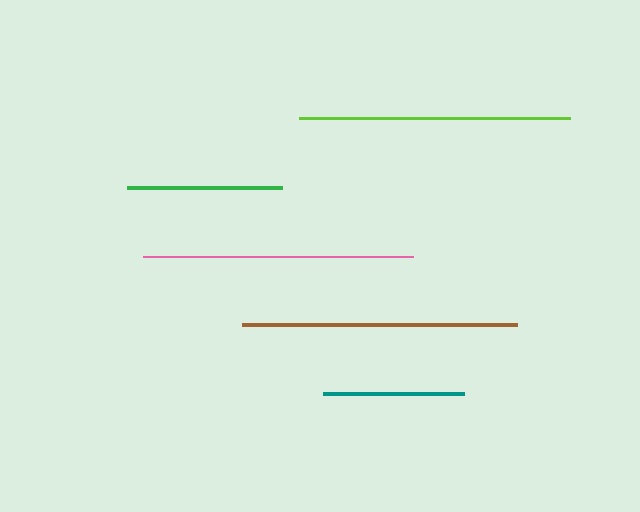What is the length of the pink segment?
The pink segment is approximately 269 pixels long.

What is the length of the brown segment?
The brown segment is approximately 275 pixels long.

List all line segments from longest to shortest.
From longest to shortest: brown, lime, pink, green, teal.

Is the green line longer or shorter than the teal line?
The green line is longer than the teal line.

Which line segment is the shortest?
The teal line is the shortest at approximately 140 pixels.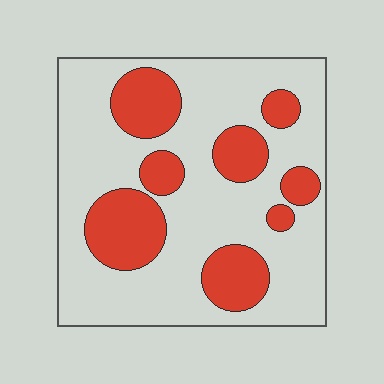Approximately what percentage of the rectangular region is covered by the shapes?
Approximately 30%.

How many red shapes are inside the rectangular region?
8.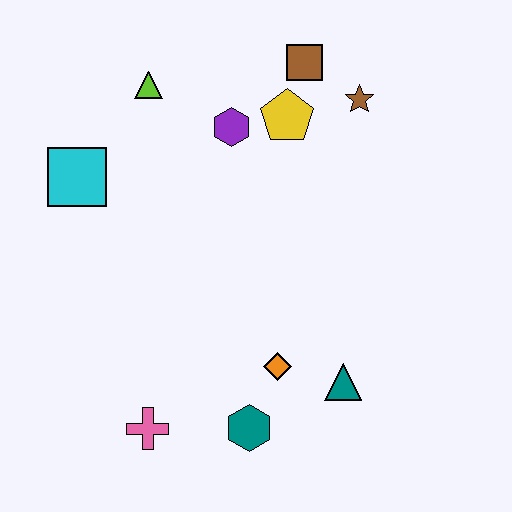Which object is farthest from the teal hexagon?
The brown square is farthest from the teal hexagon.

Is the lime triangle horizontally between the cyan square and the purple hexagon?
Yes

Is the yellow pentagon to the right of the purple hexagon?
Yes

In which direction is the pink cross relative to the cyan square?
The pink cross is below the cyan square.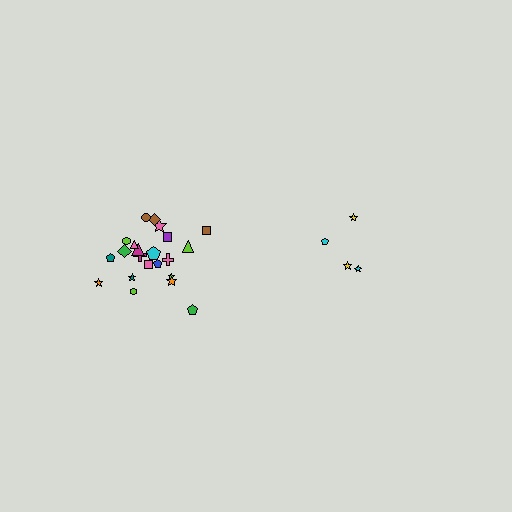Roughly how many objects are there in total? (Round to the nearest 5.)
Roughly 25 objects in total.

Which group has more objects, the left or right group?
The left group.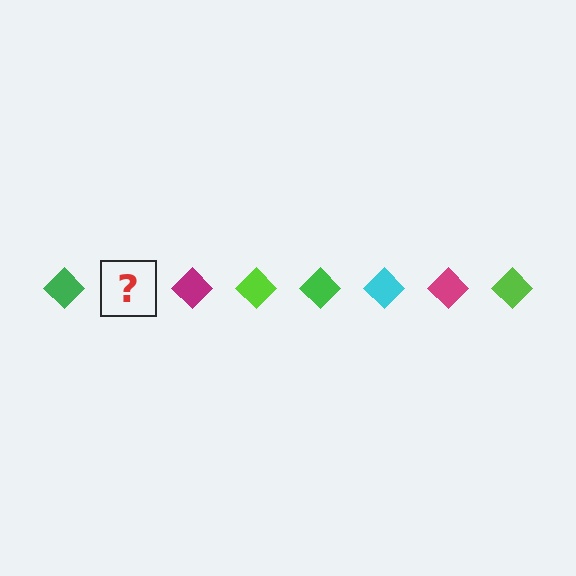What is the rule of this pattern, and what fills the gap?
The rule is that the pattern cycles through green, cyan, magenta, lime diamonds. The gap should be filled with a cyan diamond.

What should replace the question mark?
The question mark should be replaced with a cyan diamond.